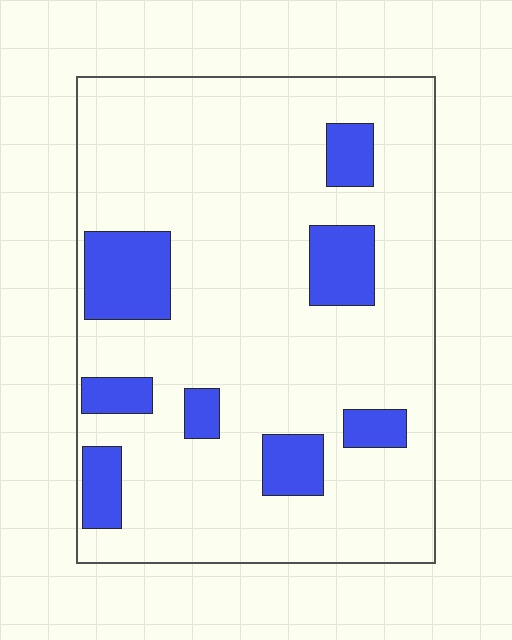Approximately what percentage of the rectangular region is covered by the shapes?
Approximately 15%.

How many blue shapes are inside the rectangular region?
8.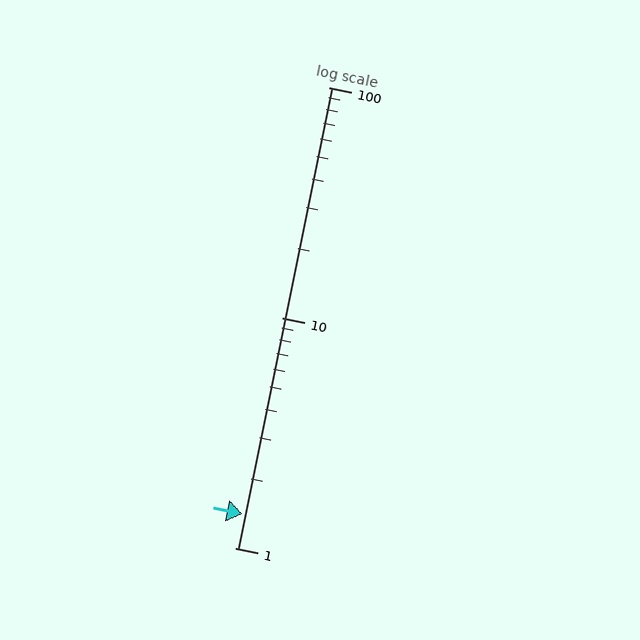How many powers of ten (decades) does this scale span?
The scale spans 2 decades, from 1 to 100.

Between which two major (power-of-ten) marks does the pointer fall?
The pointer is between 1 and 10.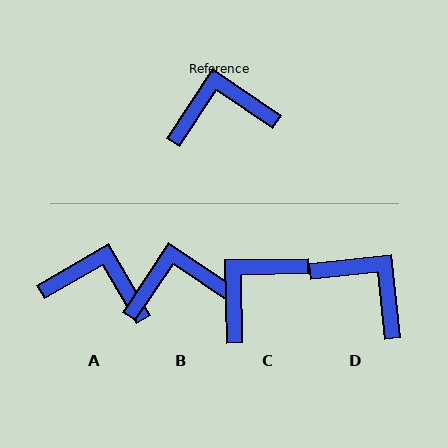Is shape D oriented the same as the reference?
No, it is off by about 50 degrees.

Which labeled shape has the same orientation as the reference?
B.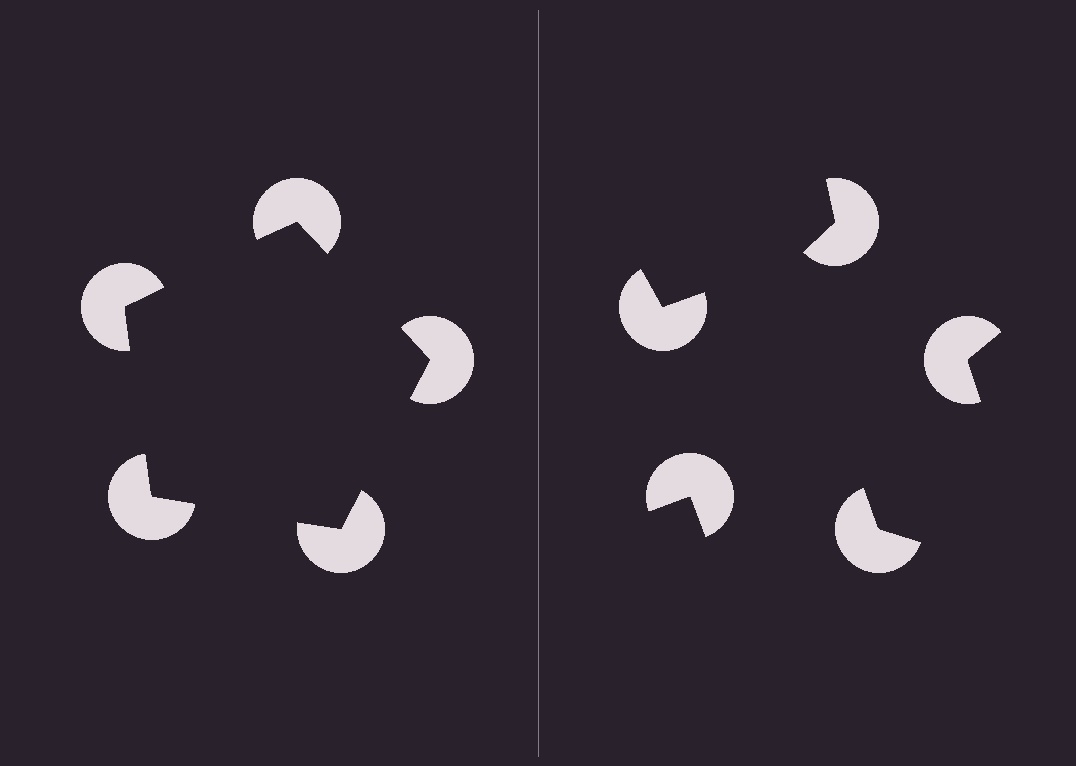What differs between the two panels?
The pac-man discs are positioned identically on both sides; only the wedge orientations differ. On the left they align to a pentagon; on the right they are misaligned.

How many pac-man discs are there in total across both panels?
10 — 5 on each side.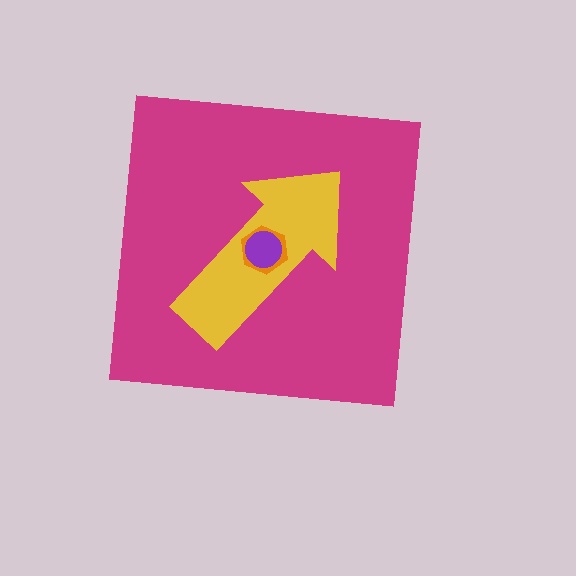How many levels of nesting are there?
4.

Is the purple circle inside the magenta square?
Yes.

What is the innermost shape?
The purple circle.